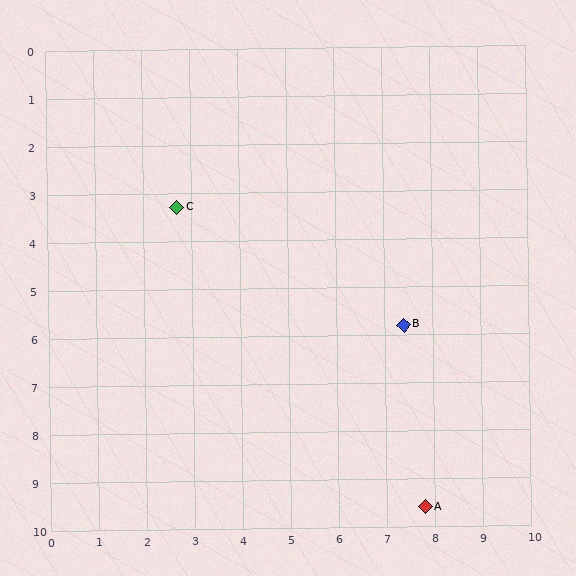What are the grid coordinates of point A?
Point A is at approximately (7.8, 9.6).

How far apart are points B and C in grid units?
Points B and C are about 5.3 grid units apart.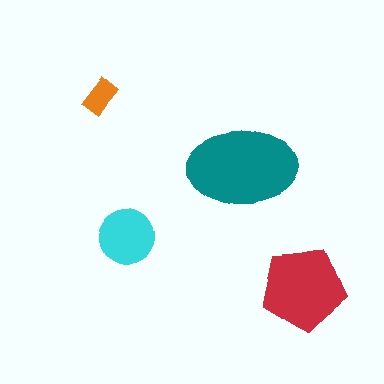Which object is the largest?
The teal ellipse.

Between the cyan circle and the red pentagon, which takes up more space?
The red pentagon.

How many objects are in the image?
There are 4 objects in the image.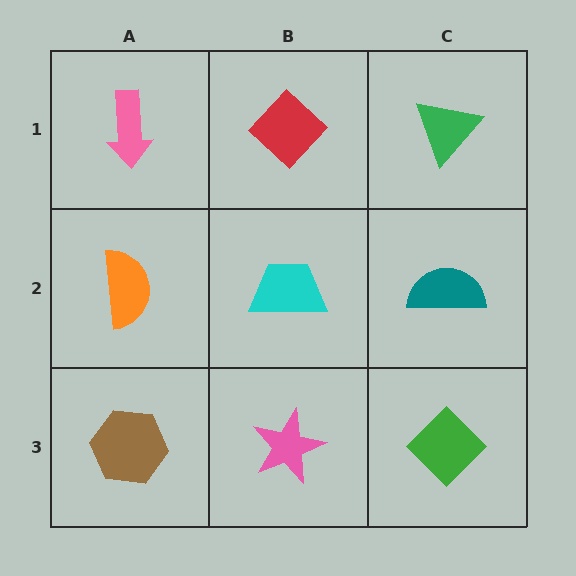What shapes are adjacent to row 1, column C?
A teal semicircle (row 2, column C), a red diamond (row 1, column B).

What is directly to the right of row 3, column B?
A green diamond.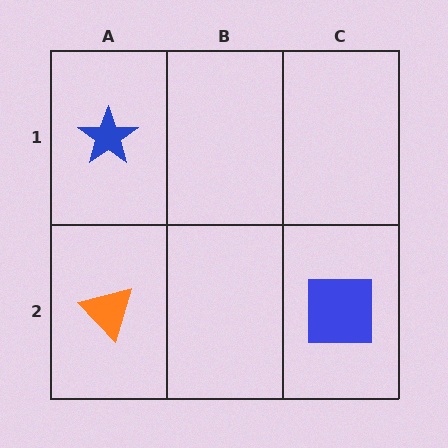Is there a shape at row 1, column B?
No, that cell is empty.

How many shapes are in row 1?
1 shape.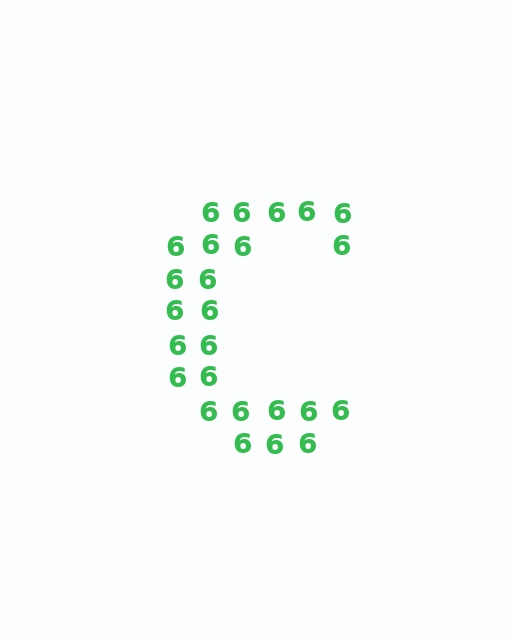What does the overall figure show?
The overall figure shows the letter C.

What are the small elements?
The small elements are digit 6's.